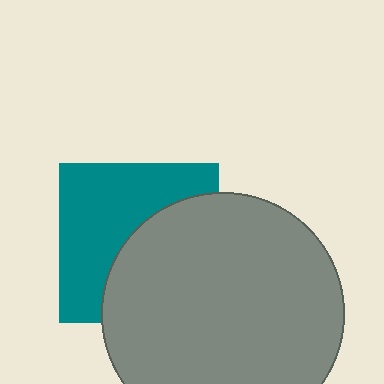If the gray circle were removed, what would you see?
You would see the complete teal square.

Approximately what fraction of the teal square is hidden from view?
Roughly 48% of the teal square is hidden behind the gray circle.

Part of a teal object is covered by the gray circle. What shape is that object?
It is a square.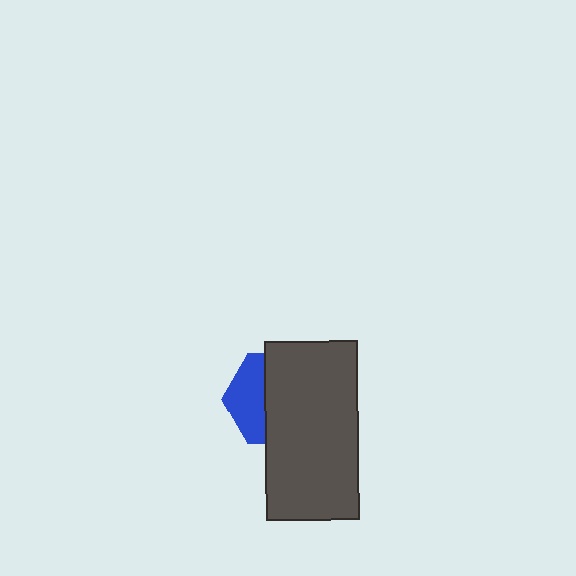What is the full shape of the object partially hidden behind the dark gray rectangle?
The partially hidden object is a blue hexagon.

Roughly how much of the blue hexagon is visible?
A small part of it is visible (roughly 39%).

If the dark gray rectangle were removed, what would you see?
You would see the complete blue hexagon.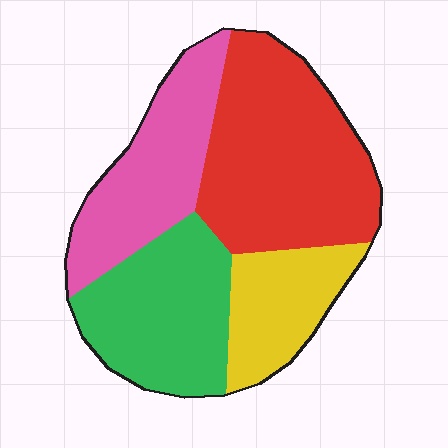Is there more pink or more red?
Red.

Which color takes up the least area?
Yellow, at roughly 15%.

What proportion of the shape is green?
Green takes up about one quarter (1/4) of the shape.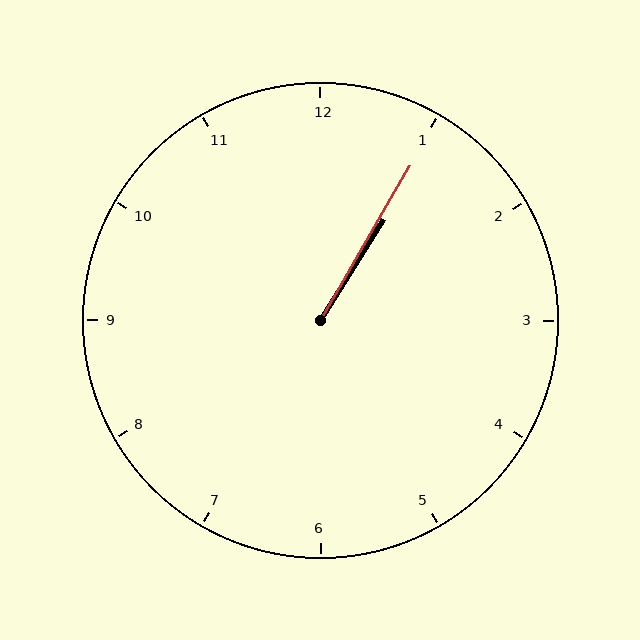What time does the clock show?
1:05.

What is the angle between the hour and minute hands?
Approximately 2 degrees.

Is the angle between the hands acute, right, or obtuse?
It is acute.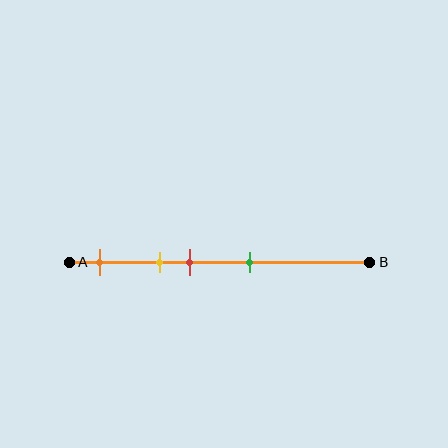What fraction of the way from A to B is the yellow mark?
The yellow mark is approximately 30% (0.3) of the way from A to B.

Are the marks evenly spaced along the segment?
No, the marks are not evenly spaced.